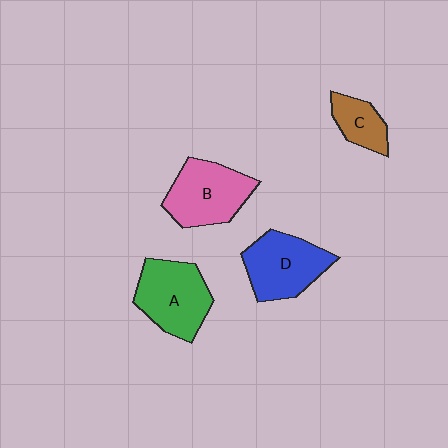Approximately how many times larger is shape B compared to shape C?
Approximately 1.9 times.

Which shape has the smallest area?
Shape C (brown).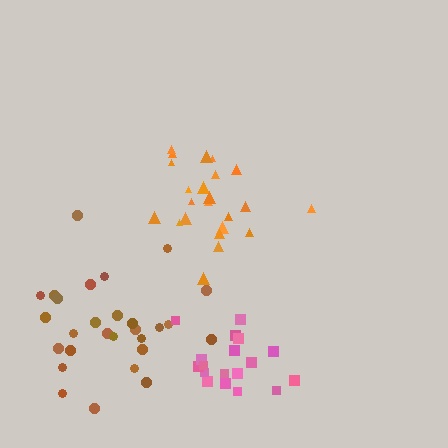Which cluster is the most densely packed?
Pink.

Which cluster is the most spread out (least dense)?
Brown.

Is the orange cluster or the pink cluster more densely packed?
Pink.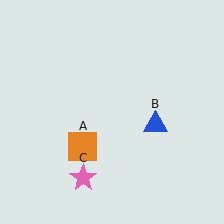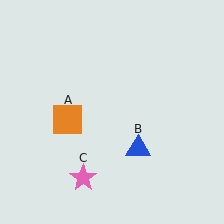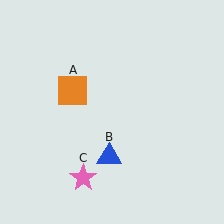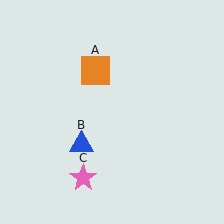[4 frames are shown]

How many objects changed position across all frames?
2 objects changed position: orange square (object A), blue triangle (object B).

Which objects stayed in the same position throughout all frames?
Pink star (object C) remained stationary.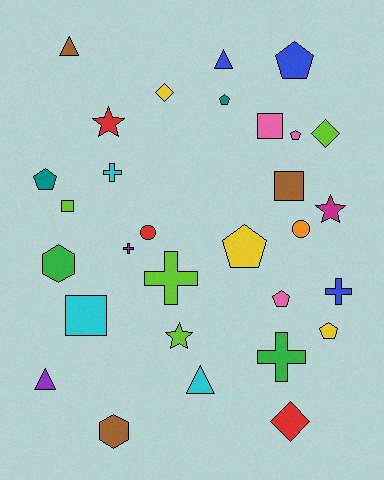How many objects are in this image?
There are 30 objects.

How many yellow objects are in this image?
There are 3 yellow objects.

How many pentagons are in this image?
There are 7 pentagons.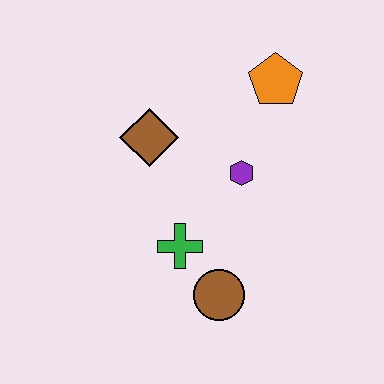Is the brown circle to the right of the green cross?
Yes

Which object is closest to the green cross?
The brown circle is closest to the green cross.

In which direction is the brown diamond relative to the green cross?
The brown diamond is above the green cross.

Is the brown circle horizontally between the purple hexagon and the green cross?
Yes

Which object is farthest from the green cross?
The orange pentagon is farthest from the green cross.